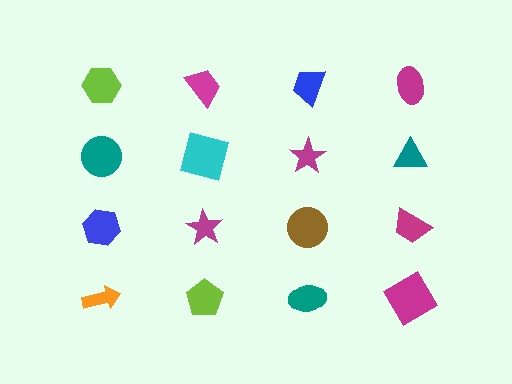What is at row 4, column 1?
An orange arrow.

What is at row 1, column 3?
A blue trapezoid.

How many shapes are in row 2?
4 shapes.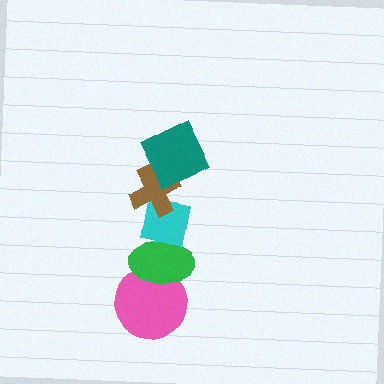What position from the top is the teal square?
The teal square is 1st from the top.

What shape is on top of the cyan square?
The brown cross is on top of the cyan square.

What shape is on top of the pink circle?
The green ellipse is on top of the pink circle.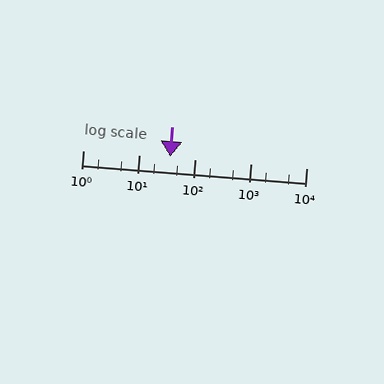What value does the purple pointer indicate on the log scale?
The pointer indicates approximately 36.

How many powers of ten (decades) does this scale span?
The scale spans 4 decades, from 1 to 10000.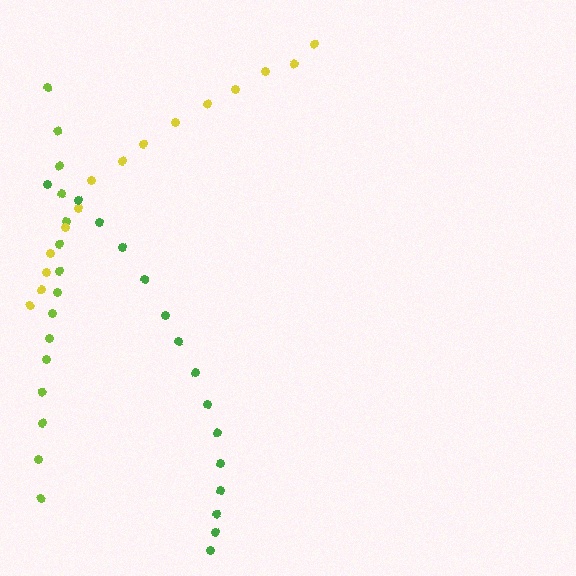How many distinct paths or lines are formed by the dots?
There are 3 distinct paths.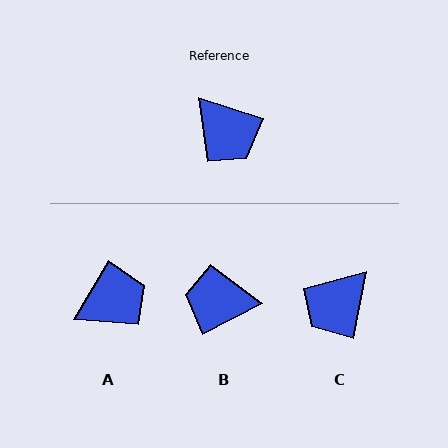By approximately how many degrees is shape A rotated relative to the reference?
Approximately 78 degrees counter-clockwise.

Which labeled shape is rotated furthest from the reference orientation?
B, about 135 degrees away.